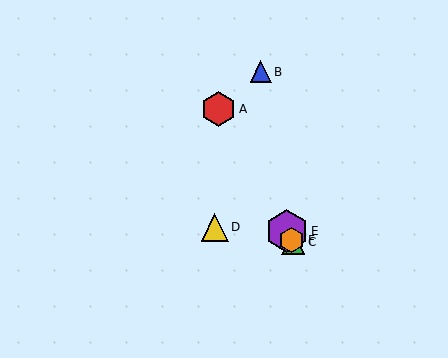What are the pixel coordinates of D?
Object D is at (215, 227).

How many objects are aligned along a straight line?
4 objects (A, C, E, F) are aligned along a straight line.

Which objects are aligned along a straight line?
Objects A, C, E, F are aligned along a straight line.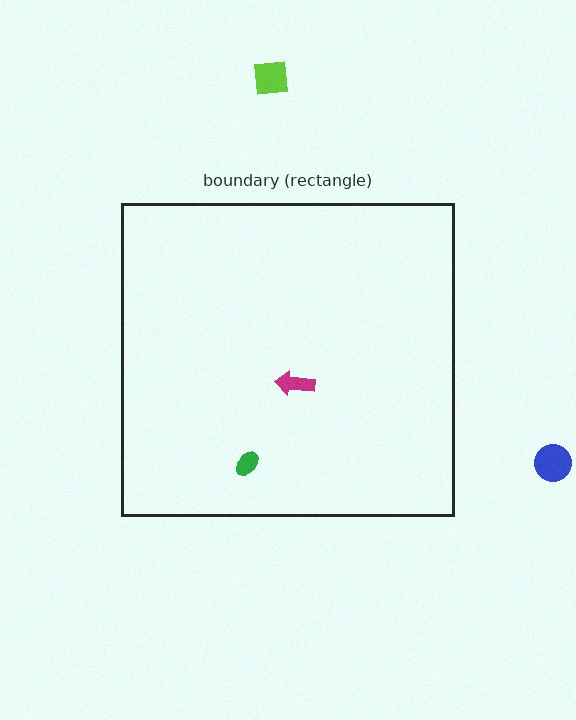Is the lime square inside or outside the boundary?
Outside.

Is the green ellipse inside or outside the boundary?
Inside.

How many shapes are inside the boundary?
2 inside, 2 outside.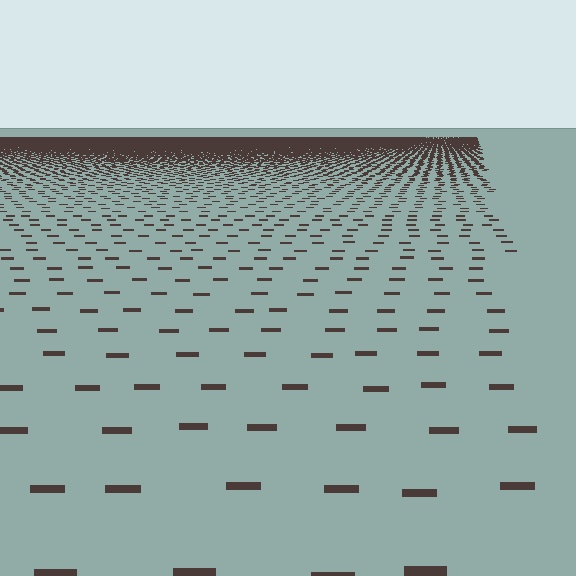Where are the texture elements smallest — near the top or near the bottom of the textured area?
Near the top.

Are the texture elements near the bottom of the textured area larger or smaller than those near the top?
Larger. Near the bottom, elements are closer to the viewer and appear at a bigger on-screen size.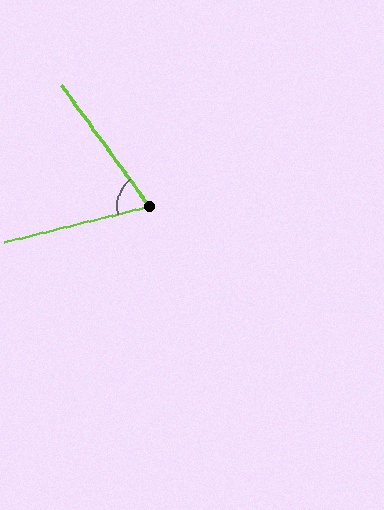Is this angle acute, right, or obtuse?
It is acute.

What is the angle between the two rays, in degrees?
Approximately 68 degrees.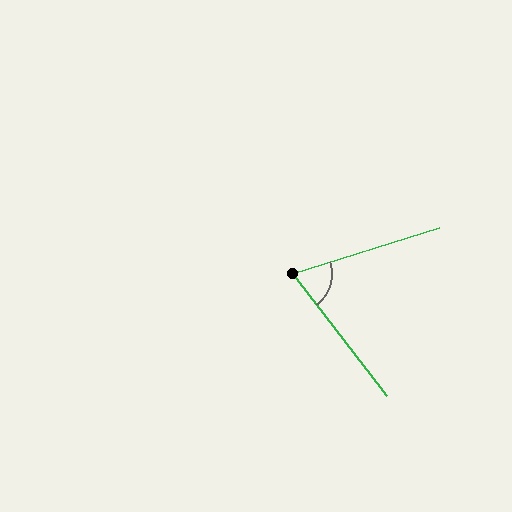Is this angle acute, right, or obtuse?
It is acute.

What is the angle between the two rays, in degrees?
Approximately 70 degrees.